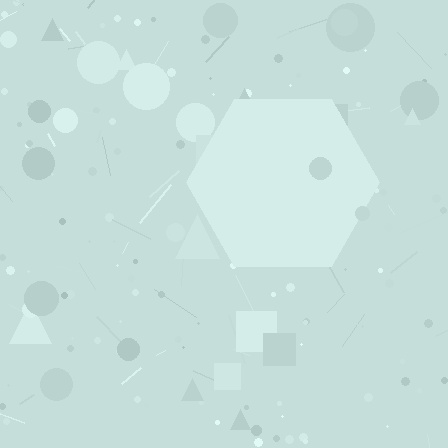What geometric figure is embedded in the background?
A hexagon is embedded in the background.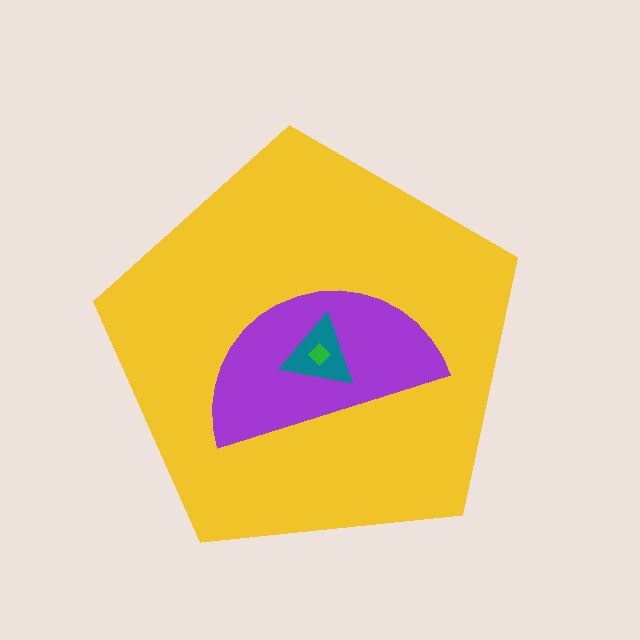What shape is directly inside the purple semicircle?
The teal triangle.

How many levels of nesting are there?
4.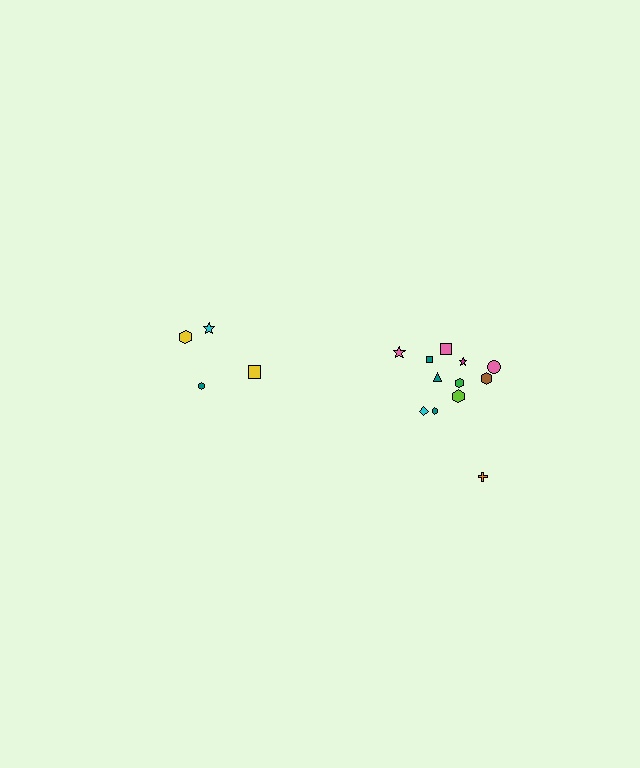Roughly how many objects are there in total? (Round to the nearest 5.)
Roughly 15 objects in total.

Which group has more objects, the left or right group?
The right group.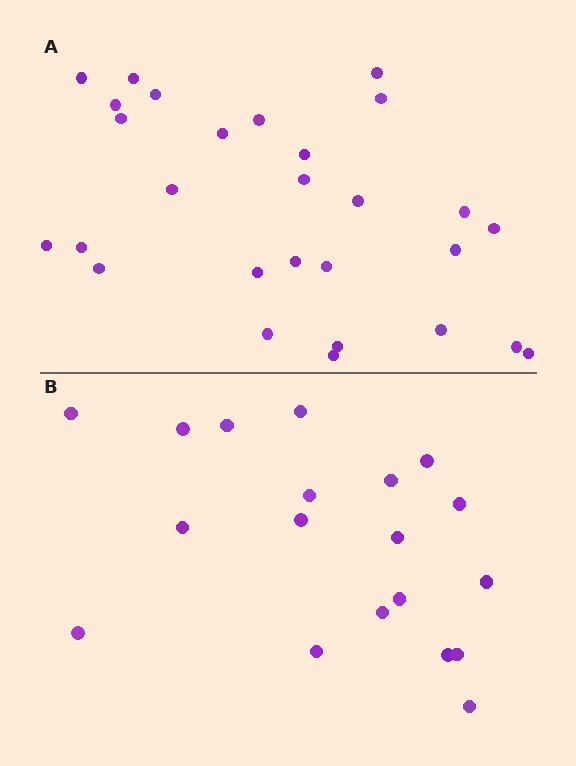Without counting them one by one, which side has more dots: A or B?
Region A (the top region) has more dots.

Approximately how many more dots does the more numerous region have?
Region A has roughly 8 or so more dots than region B.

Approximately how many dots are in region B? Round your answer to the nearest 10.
About 20 dots. (The exact count is 19, which rounds to 20.)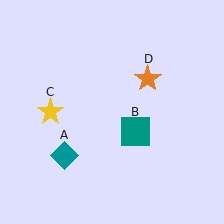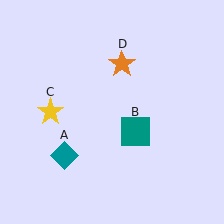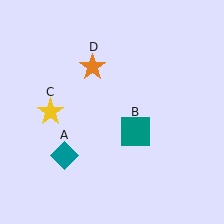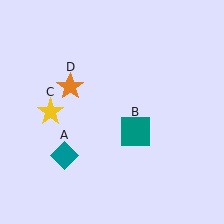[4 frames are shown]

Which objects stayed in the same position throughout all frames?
Teal diamond (object A) and teal square (object B) and yellow star (object C) remained stationary.